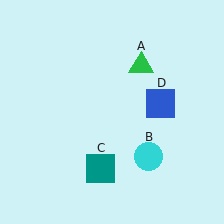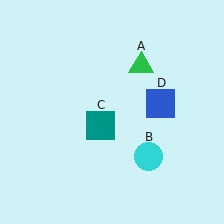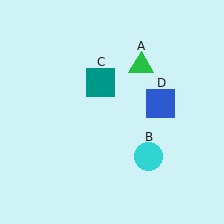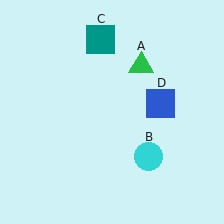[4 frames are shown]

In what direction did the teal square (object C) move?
The teal square (object C) moved up.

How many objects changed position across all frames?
1 object changed position: teal square (object C).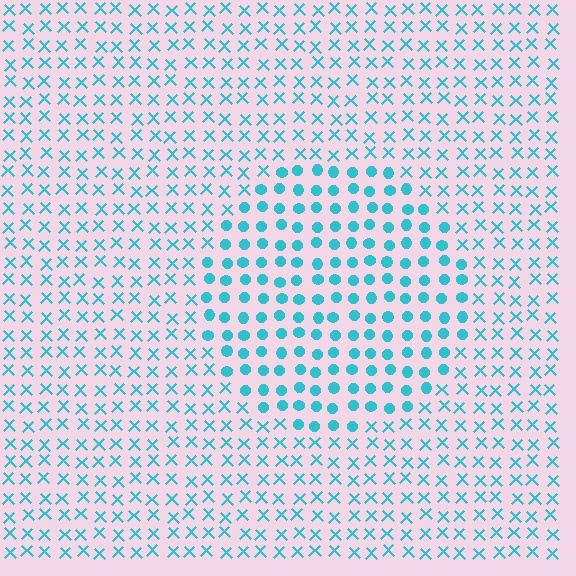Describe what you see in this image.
The image is filled with small cyan elements arranged in a uniform grid. A circle-shaped region contains circles, while the surrounding area contains X marks. The boundary is defined purely by the change in element shape.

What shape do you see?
I see a circle.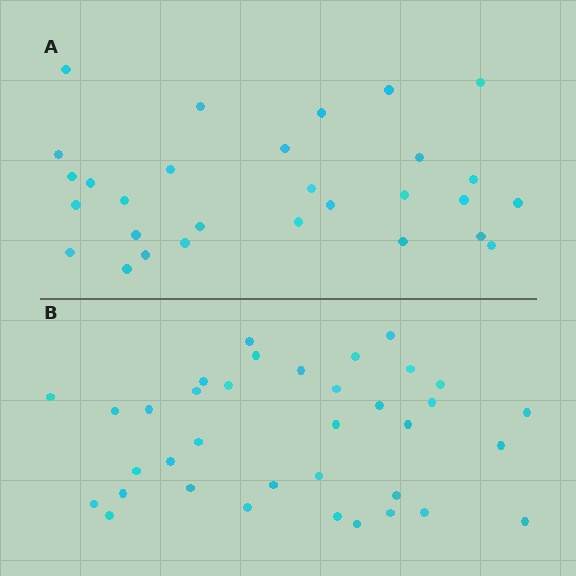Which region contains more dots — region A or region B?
Region B (the bottom region) has more dots.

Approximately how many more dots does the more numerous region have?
Region B has roughly 8 or so more dots than region A.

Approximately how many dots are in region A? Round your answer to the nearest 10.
About 30 dots. (The exact count is 29, which rounds to 30.)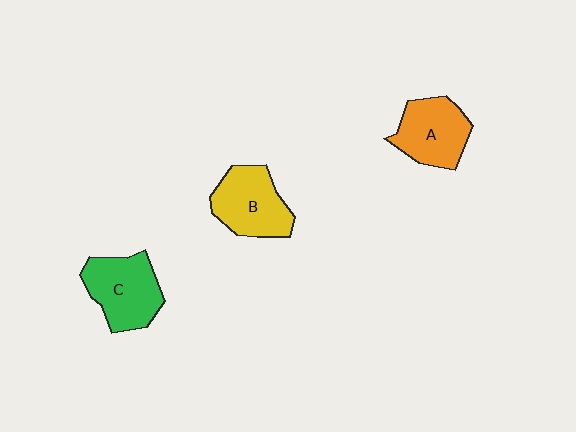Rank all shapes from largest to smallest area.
From largest to smallest: C (green), B (yellow), A (orange).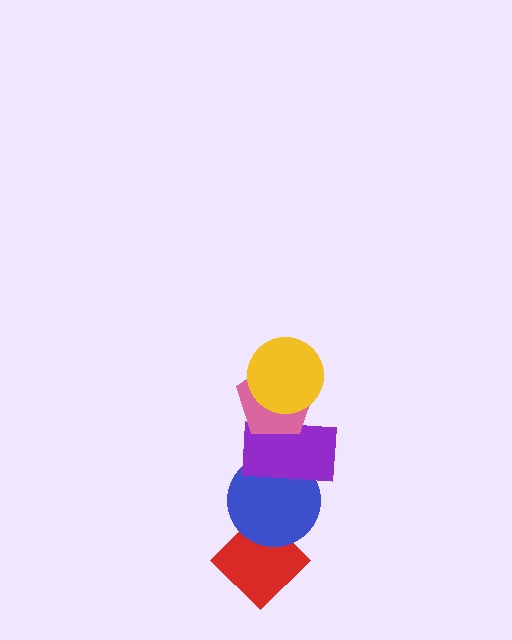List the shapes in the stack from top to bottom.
From top to bottom: the yellow circle, the pink pentagon, the purple rectangle, the blue circle, the red diamond.